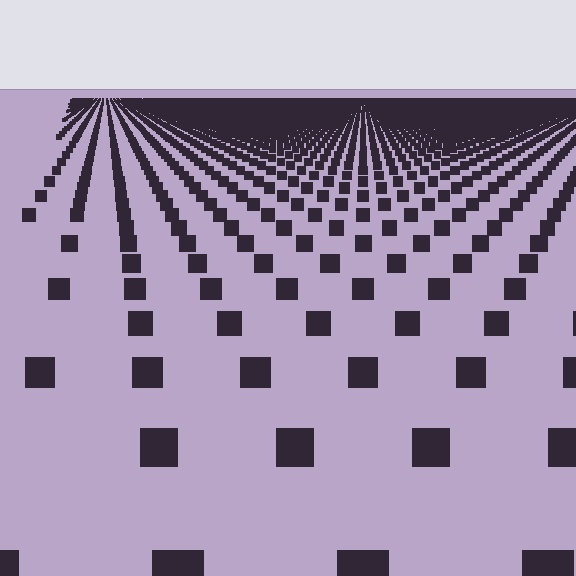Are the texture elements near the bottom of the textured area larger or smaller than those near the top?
Larger. Near the bottom, elements are closer to the viewer and appear at a bigger on-screen size.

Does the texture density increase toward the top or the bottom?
Density increases toward the top.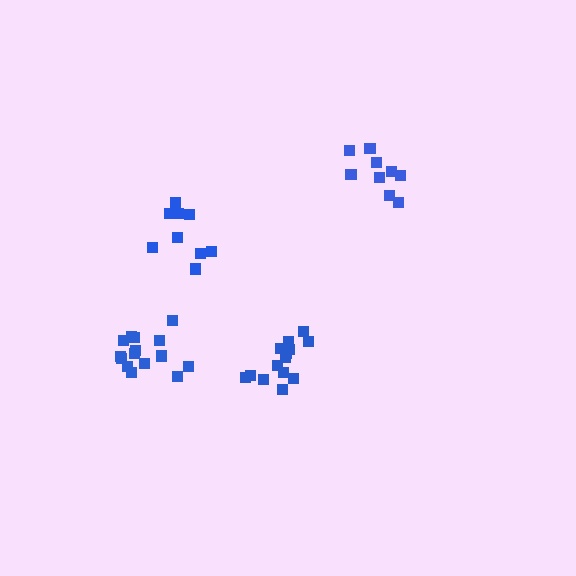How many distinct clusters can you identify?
There are 4 distinct clusters.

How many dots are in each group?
Group 1: 14 dots, Group 2: 10 dots, Group 3: 9 dots, Group 4: 15 dots (48 total).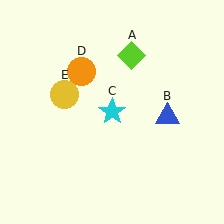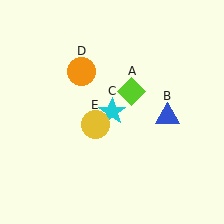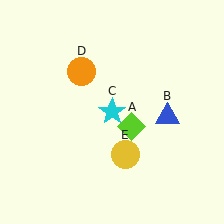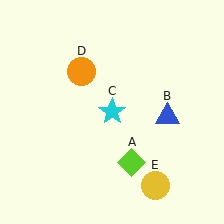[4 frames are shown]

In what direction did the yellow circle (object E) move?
The yellow circle (object E) moved down and to the right.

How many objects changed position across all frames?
2 objects changed position: lime diamond (object A), yellow circle (object E).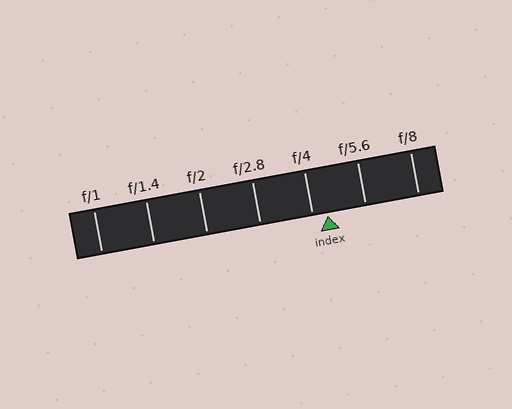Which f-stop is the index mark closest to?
The index mark is closest to f/4.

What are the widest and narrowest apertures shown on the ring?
The widest aperture shown is f/1 and the narrowest is f/8.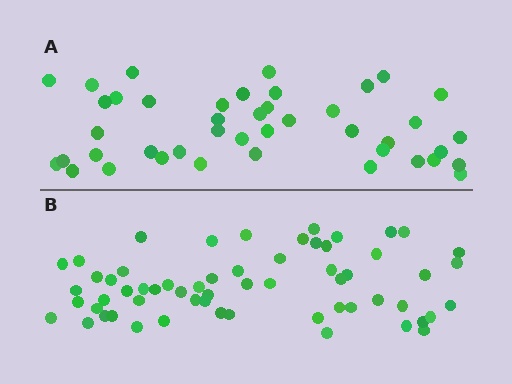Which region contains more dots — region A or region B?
Region B (the bottom region) has more dots.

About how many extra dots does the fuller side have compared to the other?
Region B has approximately 15 more dots than region A.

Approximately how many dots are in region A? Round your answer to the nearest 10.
About 40 dots. (The exact count is 43, which rounds to 40.)